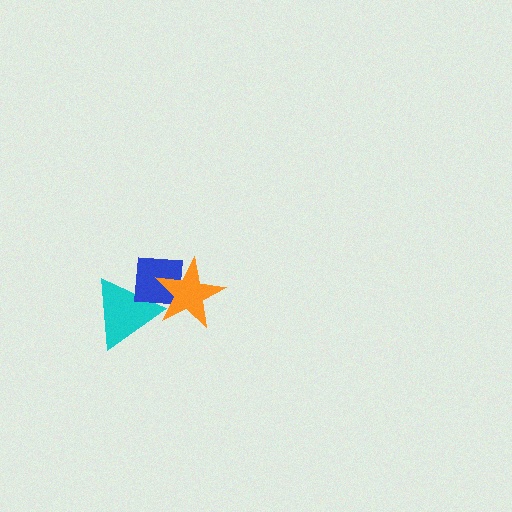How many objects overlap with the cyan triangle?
2 objects overlap with the cyan triangle.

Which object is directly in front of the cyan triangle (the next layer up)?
The blue square is directly in front of the cyan triangle.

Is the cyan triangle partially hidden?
Yes, it is partially covered by another shape.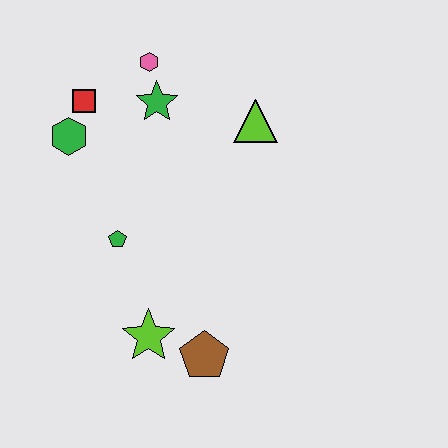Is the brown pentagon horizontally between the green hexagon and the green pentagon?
No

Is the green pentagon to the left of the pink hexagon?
Yes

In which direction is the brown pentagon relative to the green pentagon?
The brown pentagon is below the green pentagon.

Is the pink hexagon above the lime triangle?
Yes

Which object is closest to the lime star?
The brown pentagon is closest to the lime star.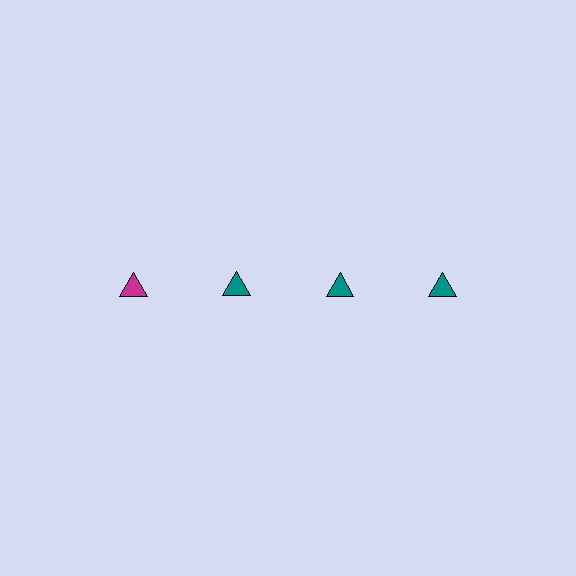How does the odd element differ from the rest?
It has a different color: magenta instead of teal.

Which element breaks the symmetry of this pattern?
The magenta triangle in the top row, leftmost column breaks the symmetry. All other shapes are teal triangles.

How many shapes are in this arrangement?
There are 4 shapes arranged in a grid pattern.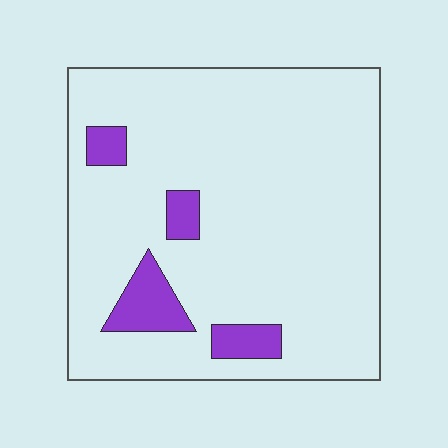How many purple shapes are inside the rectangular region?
4.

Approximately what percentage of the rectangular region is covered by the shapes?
Approximately 10%.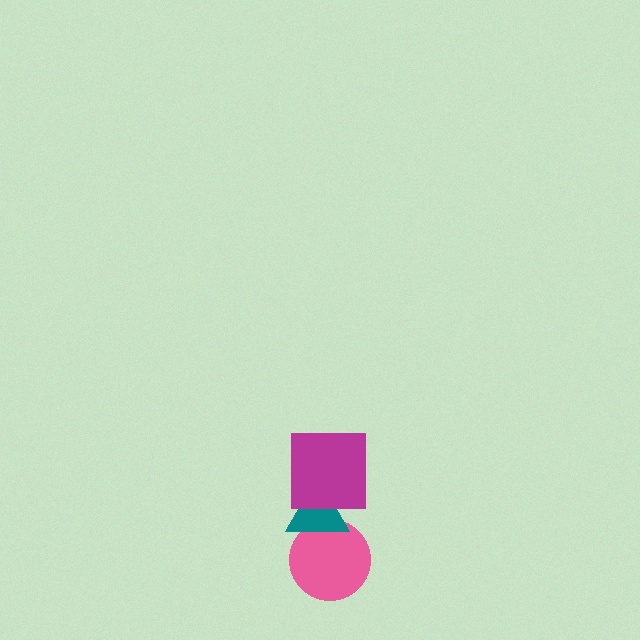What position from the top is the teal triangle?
The teal triangle is 2nd from the top.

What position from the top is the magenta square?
The magenta square is 1st from the top.